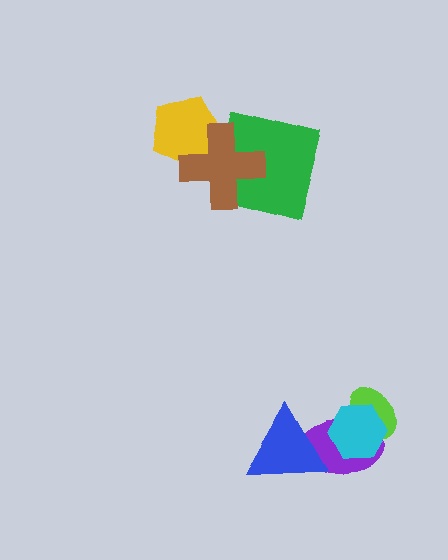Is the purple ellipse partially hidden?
Yes, it is partially covered by another shape.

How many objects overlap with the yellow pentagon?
1 object overlaps with the yellow pentagon.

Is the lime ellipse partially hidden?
Yes, it is partially covered by another shape.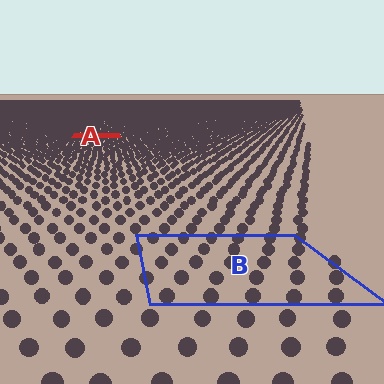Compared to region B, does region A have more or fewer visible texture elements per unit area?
Region A has more texture elements per unit area — they are packed more densely because it is farther away.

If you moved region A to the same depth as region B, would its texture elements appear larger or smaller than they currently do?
They would appear larger. At a closer depth, the same texture elements are projected at a bigger on-screen size.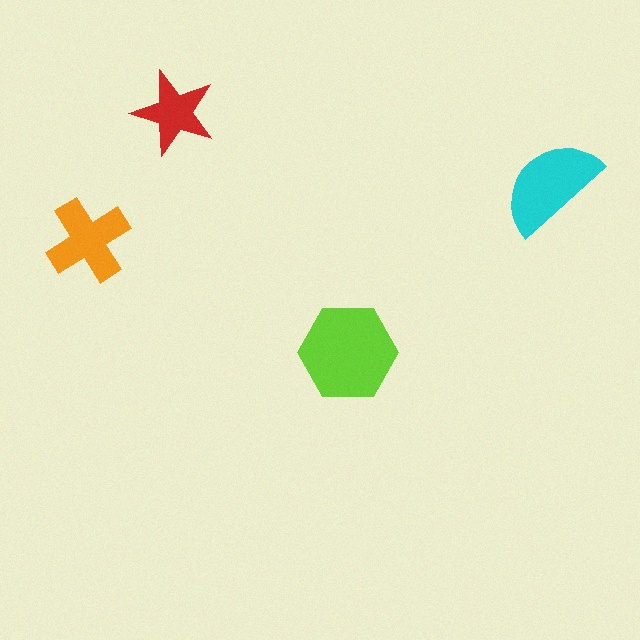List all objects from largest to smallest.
The lime hexagon, the cyan semicircle, the orange cross, the red star.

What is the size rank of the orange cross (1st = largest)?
3rd.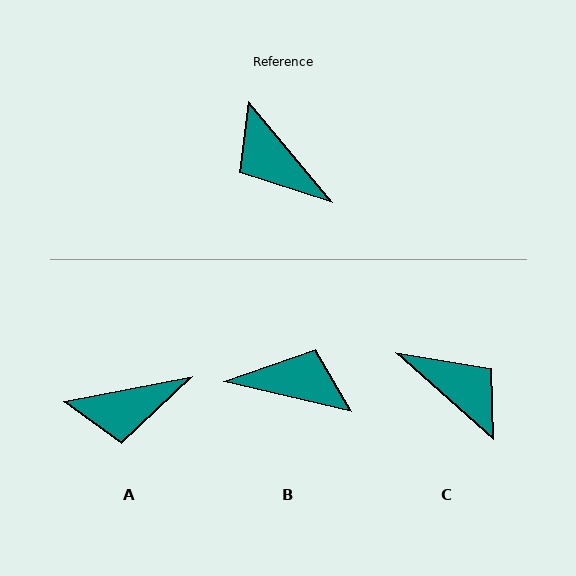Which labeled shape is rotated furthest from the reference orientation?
C, about 172 degrees away.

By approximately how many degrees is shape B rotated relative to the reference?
Approximately 143 degrees clockwise.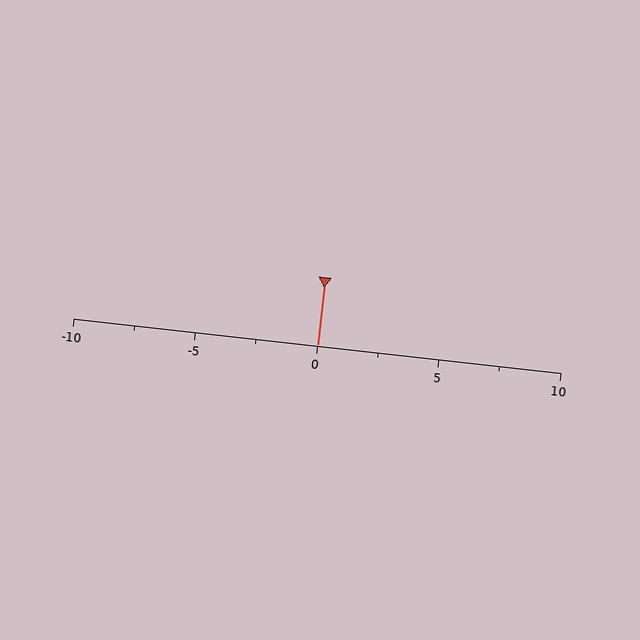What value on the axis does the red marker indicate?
The marker indicates approximately 0.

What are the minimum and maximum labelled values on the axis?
The axis runs from -10 to 10.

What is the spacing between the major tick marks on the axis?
The major ticks are spaced 5 apart.